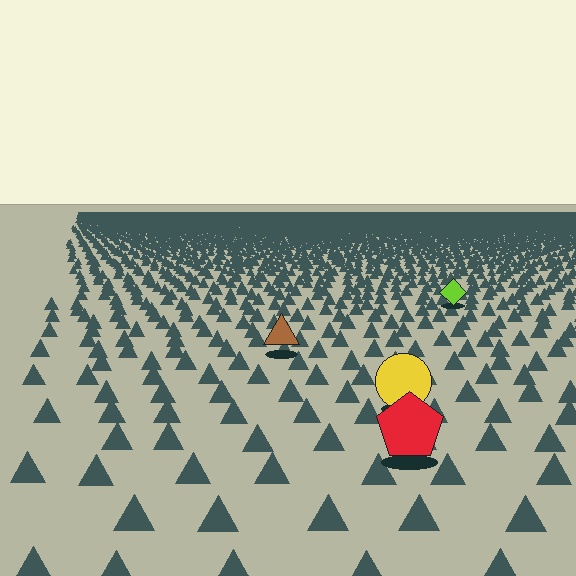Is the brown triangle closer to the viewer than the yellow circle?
No. The yellow circle is closer — you can tell from the texture gradient: the ground texture is coarser near it.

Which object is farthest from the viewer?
The lime diamond is farthest from the viewer. It appears smaller and the ground texture around it is denser.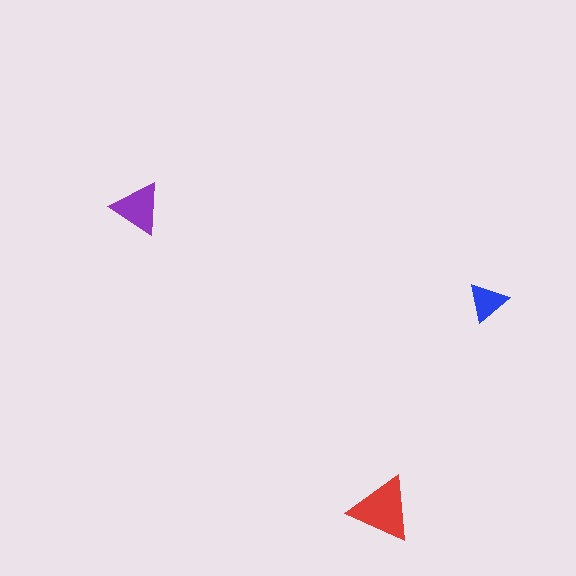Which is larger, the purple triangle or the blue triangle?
The purple one.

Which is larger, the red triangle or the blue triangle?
The red one.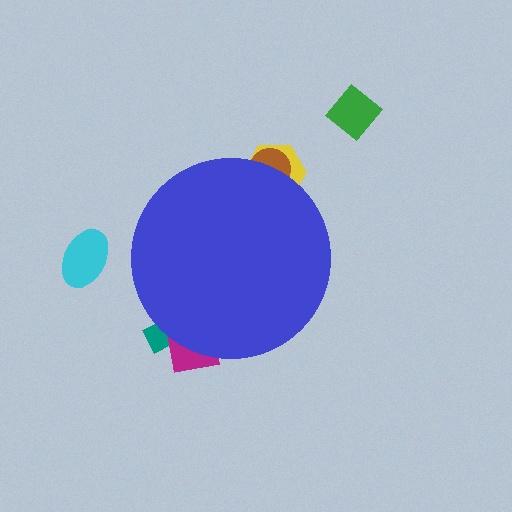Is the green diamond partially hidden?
No, the green diamond is fully visible.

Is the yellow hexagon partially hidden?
Yes, the yellow hexagon is partially hidden behind the blue circle.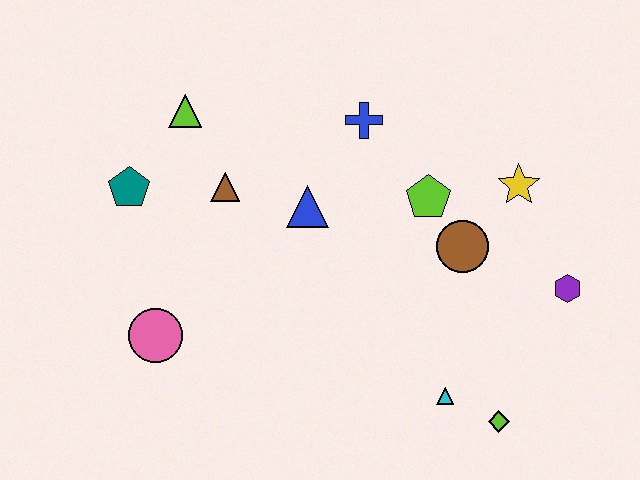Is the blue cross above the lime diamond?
Yes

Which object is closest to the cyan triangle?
The lime diamond is closest to the cyan triangle.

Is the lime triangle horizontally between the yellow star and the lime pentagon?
No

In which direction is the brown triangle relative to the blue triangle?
The brown triangle is to the left of the blue triangle.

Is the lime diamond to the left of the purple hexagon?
Yes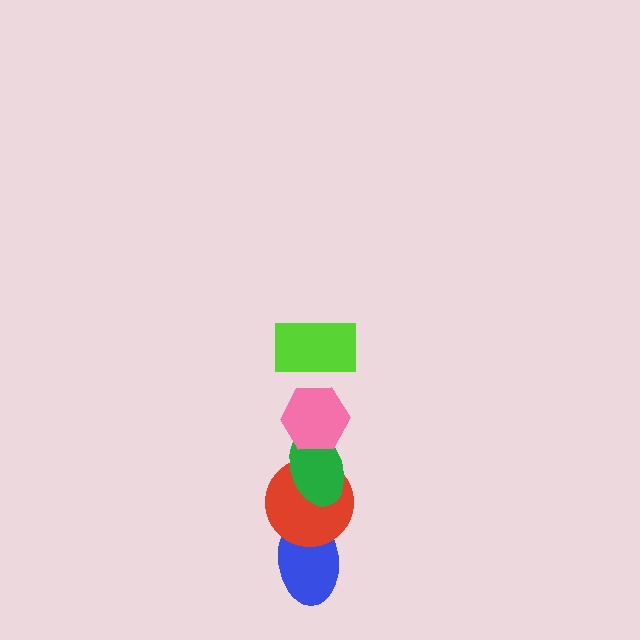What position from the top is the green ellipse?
The green ellipse is 3rd from the top.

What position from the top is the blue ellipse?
The blue ellipse is 5th from the top.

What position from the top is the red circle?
The red circle is 4th from the top.